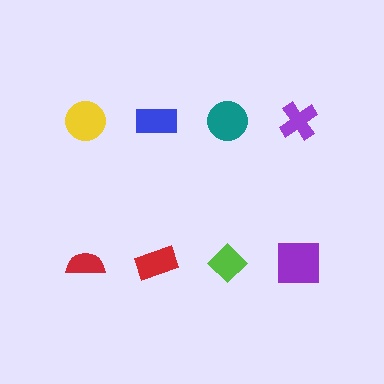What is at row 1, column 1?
A yellow circle.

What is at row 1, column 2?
A blue rectangle.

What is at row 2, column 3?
A lime diamond.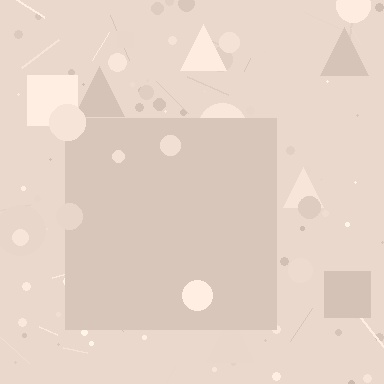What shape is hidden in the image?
A square is hidden in the image.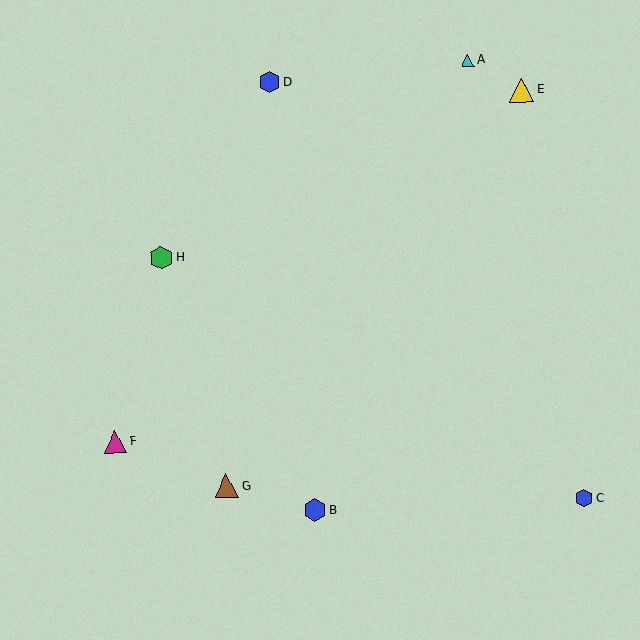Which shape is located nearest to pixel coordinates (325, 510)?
The blue hexagon (labeled B) at (315, 510) is nearest to that location.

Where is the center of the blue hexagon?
The center of the blue hexagon is at (584, 498).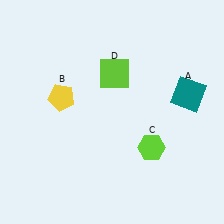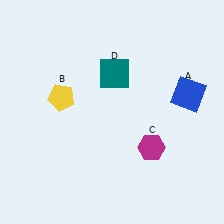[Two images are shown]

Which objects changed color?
A changed from teal to blue. C changed from lime to magenta. D changed from lime to teal.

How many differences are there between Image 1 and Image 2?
There are 3 differences between the two images.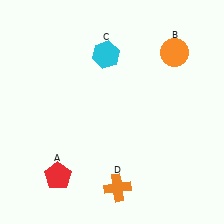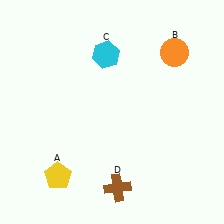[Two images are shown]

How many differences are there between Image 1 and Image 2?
There are 2 differences between the two images.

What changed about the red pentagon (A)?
In Image 1, A is red. In Image 2, it changed to yellow.